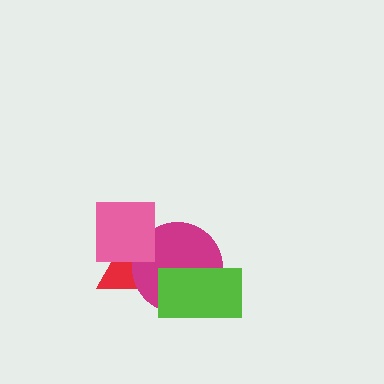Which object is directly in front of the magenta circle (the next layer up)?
The lime rectangle is directly in front of the magenta circle.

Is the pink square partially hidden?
No, no other shape covers it.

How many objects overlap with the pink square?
2 objects overlap with the pink square.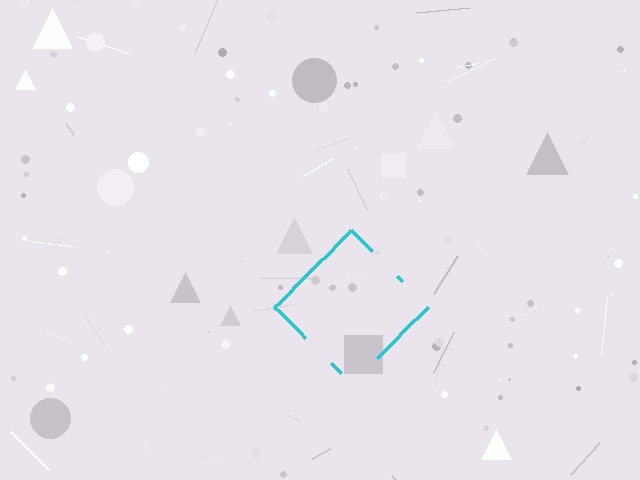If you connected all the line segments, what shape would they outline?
They would outline a diamond.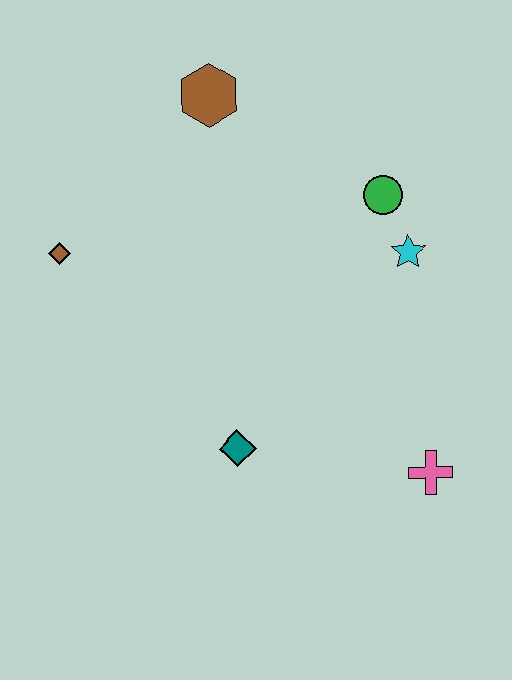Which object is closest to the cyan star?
The green circle is closest to the cyan star.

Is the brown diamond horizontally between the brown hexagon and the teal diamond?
No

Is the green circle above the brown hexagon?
No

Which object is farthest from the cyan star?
The brown diamond is farthest from the cyan star.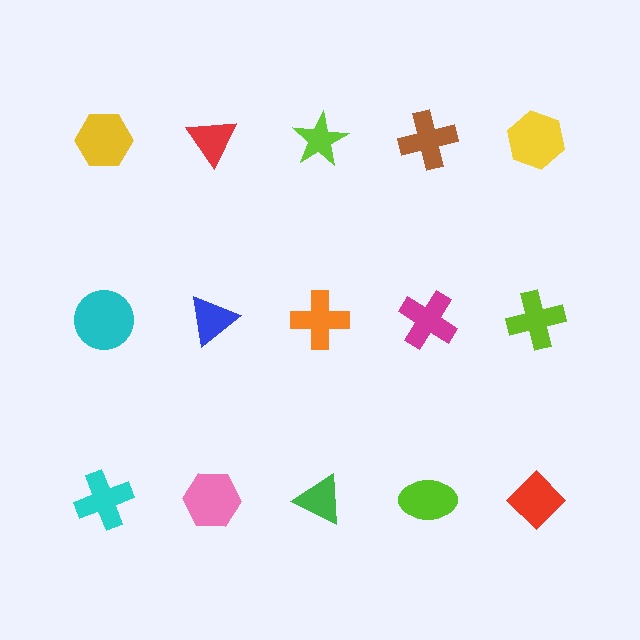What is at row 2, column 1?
A cyan circle.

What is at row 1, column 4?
A brown cross.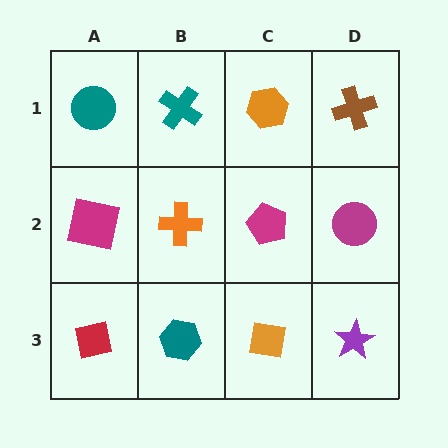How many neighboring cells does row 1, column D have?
2.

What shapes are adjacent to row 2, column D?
A brown cross (row 1, column D), a purple star (row 3, column D), a magenta pentagon (row 2, column C).